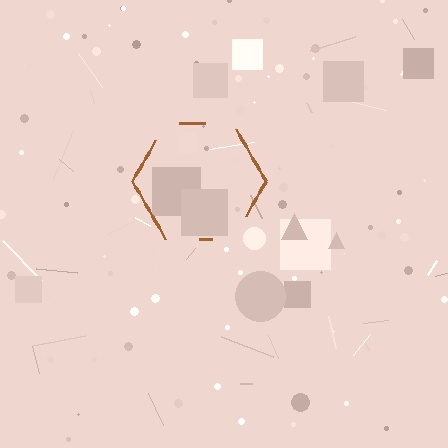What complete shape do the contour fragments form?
The contour fragments form a hexagon.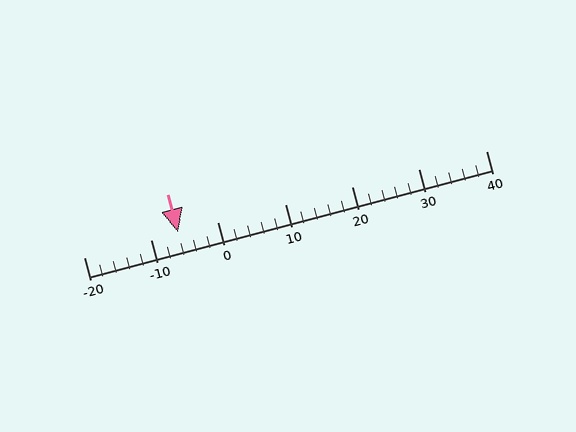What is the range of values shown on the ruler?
The ruler shows values from -20 to 40.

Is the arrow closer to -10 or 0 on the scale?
The arrow is closer to -10.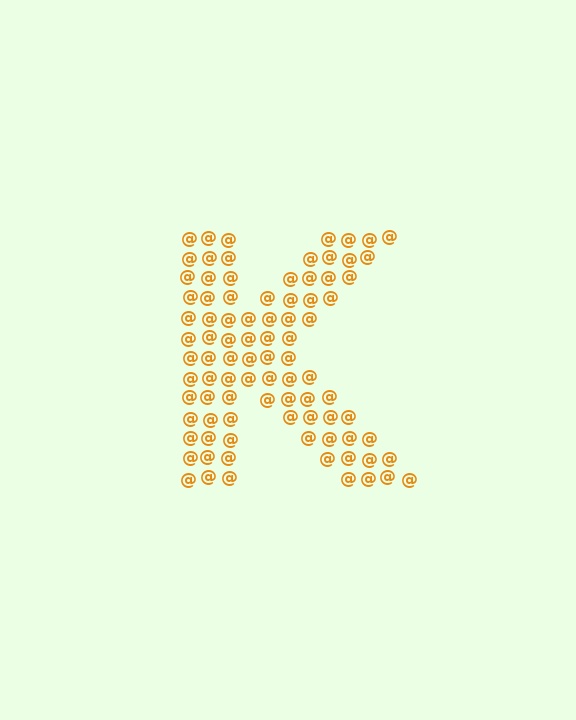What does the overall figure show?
The overall figure shows the letter K.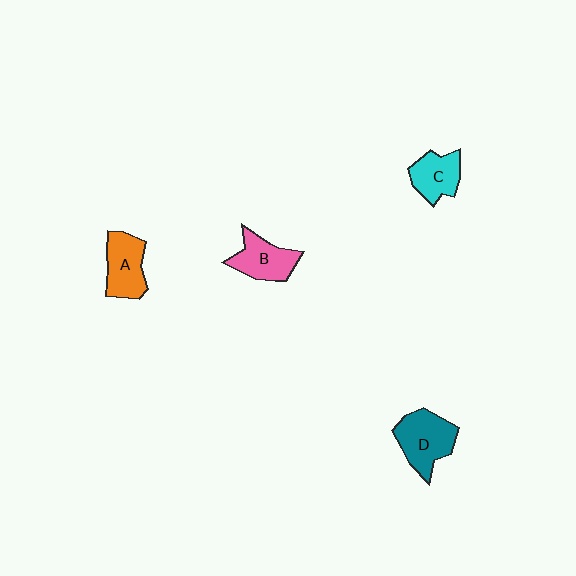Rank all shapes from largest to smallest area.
From largest to smallest: D (teal), A (orange), B (pink), C (cyan).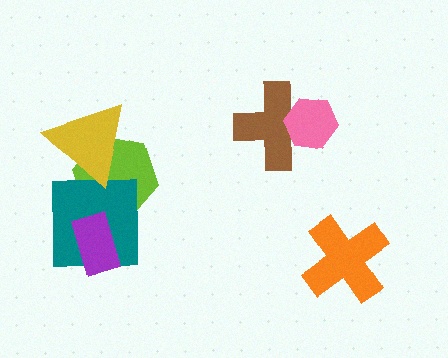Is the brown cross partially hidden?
Yes, it is partially covered by another shape.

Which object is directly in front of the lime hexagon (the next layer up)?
The teal square is directly in front of the lime hexagon.